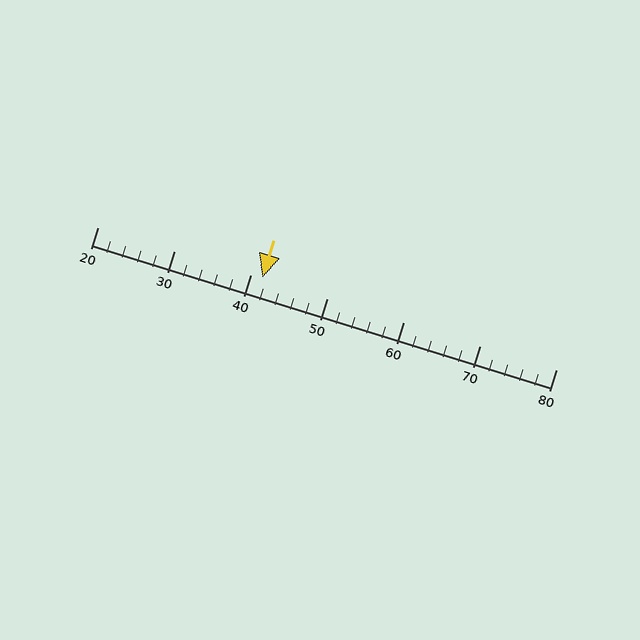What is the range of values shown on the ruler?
The ruler shows values from 20 to 80.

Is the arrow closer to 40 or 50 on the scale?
The arrow is closer to 40.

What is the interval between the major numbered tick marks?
The major tick marks are spaced 10 units apart.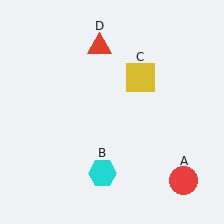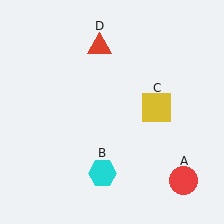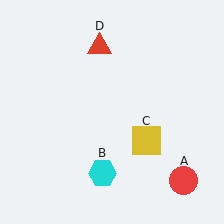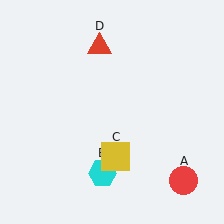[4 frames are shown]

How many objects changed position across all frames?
1 object changed position: yellow square (object C).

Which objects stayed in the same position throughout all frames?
Red circle (object A) and cyan hexagon (object B) and red triangle (object D) remained stationary.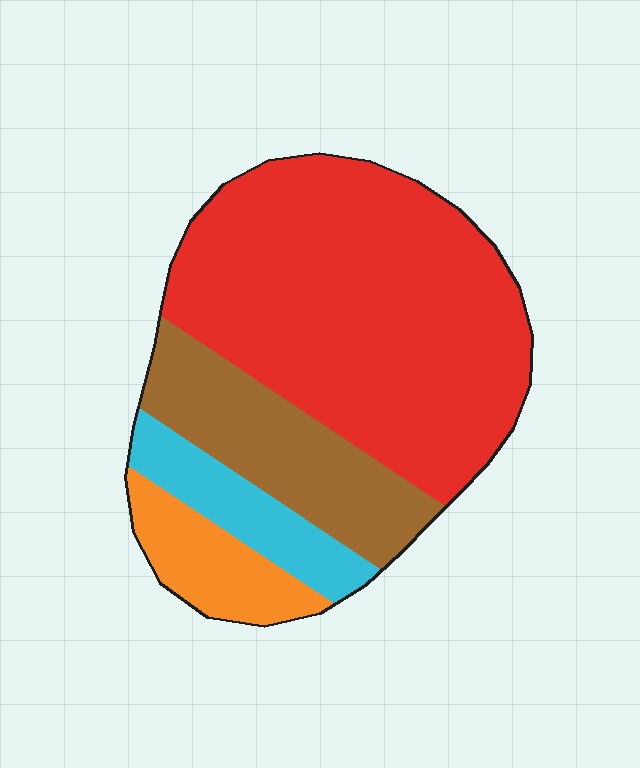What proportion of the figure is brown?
Brown covers about 20% of the figure.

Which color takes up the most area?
Red, at roughly 60%.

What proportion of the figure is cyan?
Cyan takes up about one tenth (1/10) of the figure.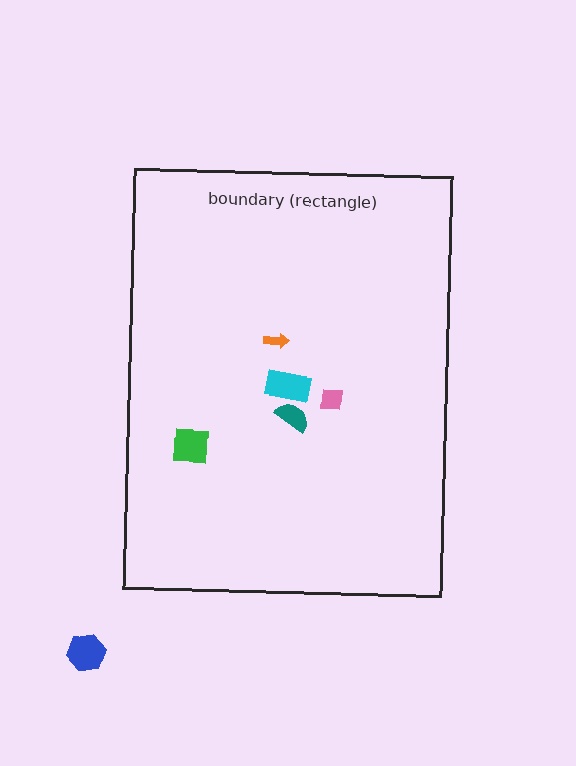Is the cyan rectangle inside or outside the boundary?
Inside.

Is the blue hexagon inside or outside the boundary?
Outside.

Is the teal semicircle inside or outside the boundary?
Inside.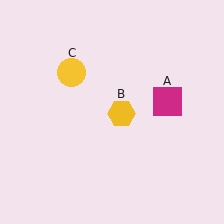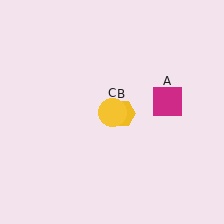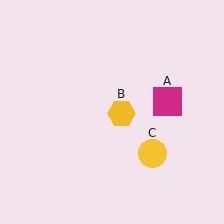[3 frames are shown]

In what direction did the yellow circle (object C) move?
The yellow circle (object C) moved down and to the right.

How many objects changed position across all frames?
1 object changed position: yellow circle (object C).